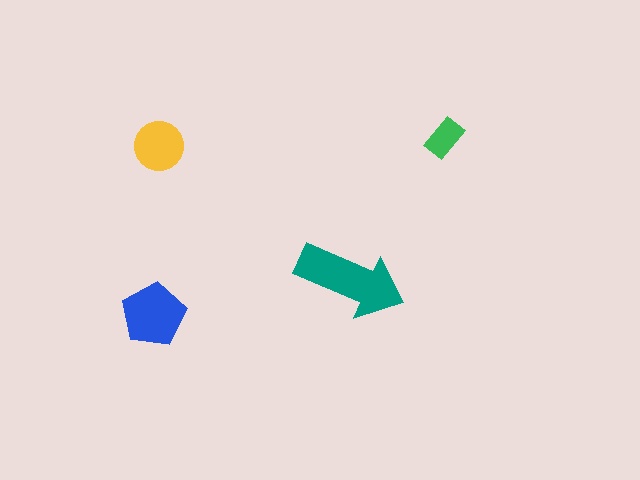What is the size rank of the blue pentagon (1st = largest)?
2nd.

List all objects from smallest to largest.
The green rectangle, the yellow circle, the blue pentagon, the teal arrow.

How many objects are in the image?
There are 4 objects in the image.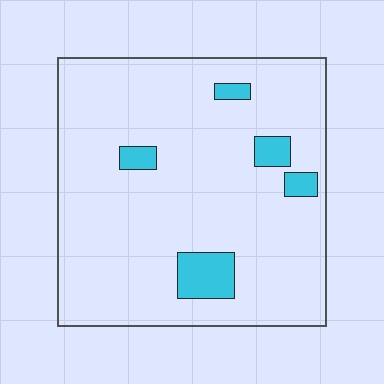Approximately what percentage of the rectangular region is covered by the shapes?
Approximately 10%.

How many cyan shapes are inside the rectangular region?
5.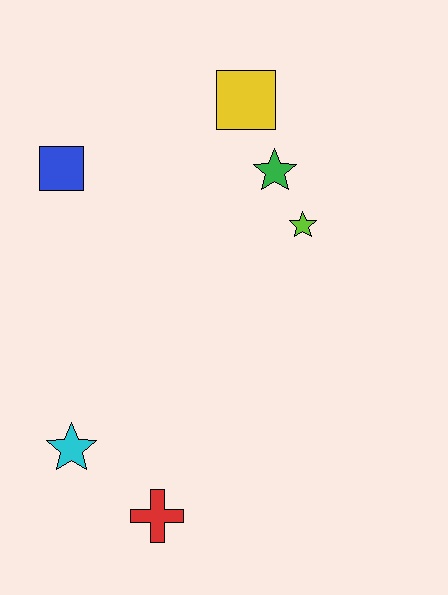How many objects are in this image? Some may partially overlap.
There are 6 objects.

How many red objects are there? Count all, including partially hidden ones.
There is 1 red object.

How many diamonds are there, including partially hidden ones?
There are no diamonds.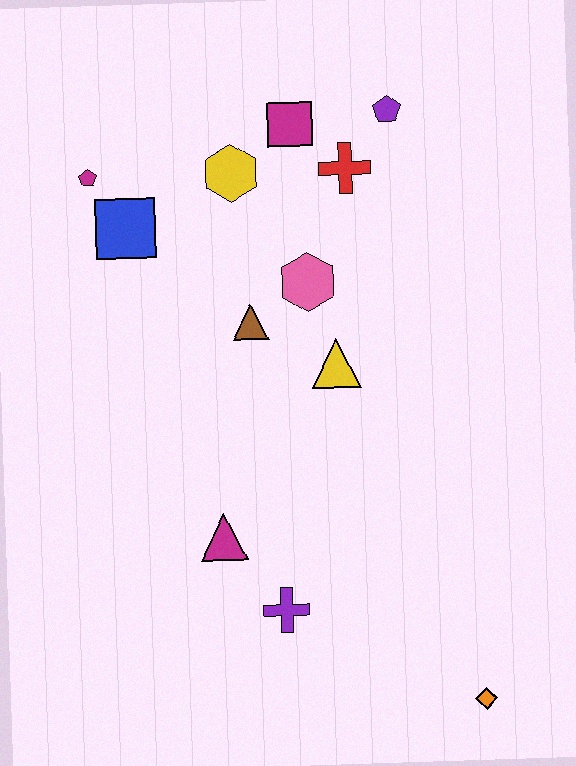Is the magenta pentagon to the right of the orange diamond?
No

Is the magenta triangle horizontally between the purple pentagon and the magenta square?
No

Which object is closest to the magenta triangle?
The purple cross is closest to the magenta triangle.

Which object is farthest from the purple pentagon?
The orange diamond is farthest from the purple pentagon.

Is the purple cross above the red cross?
No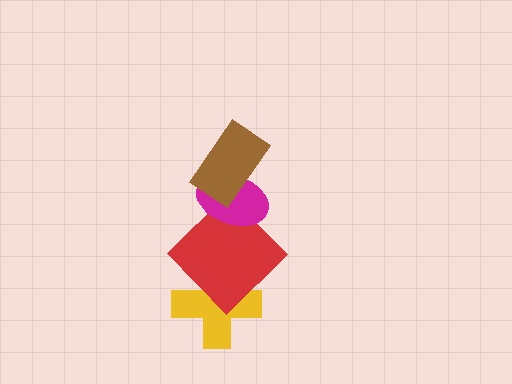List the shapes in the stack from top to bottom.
From top to bottom: the brown rectangle, the magenta ellipse, the red diamond, the yellow cross.